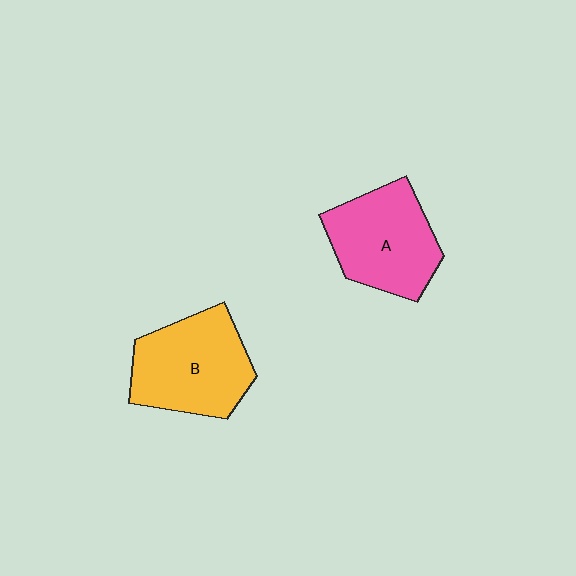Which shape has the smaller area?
Shape A (pink).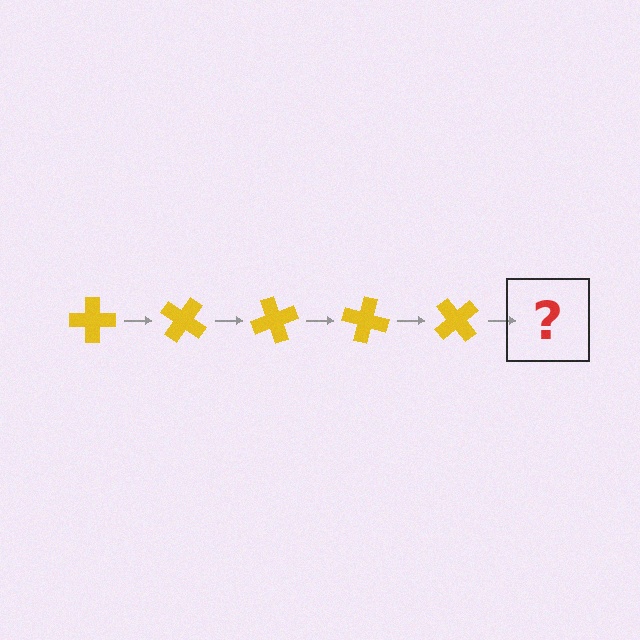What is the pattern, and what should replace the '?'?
The pattern is that the cross rotates 35 degrees each step. The '?' should be a yellow cross rotated 175 degrees.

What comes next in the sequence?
The next element should be a yellow cross rotated 175 degrees.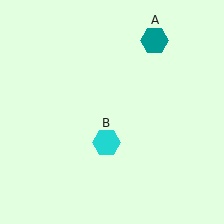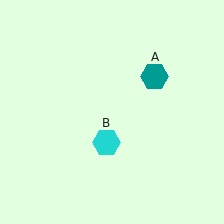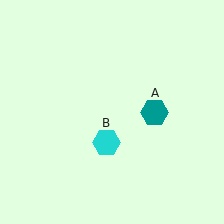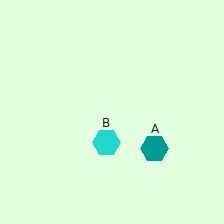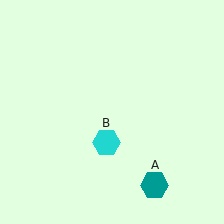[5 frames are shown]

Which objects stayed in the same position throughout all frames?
Cyan hexagon (object B) remained stationary.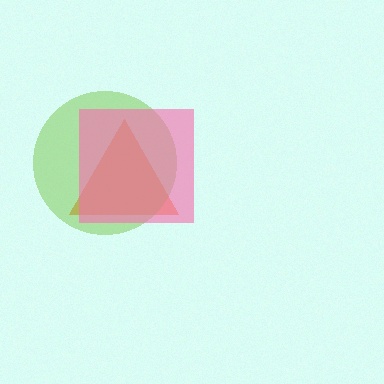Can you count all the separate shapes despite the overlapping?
Yes, there are 3 separate shapes.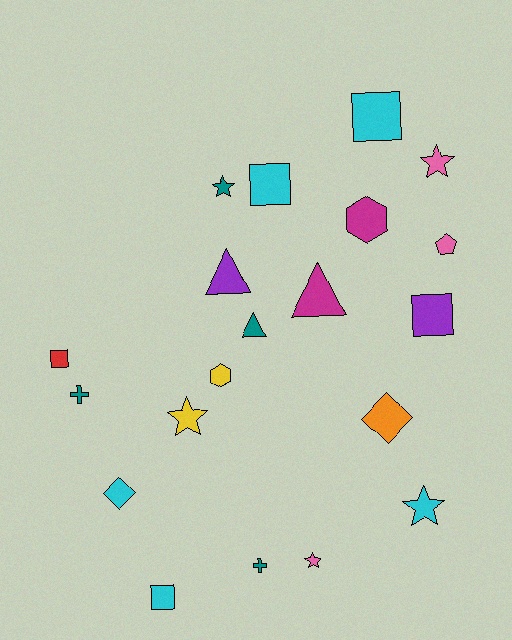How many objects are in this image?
There are 20 objects.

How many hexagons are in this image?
There are 2 hexagons.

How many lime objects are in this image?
There are no lime objects.